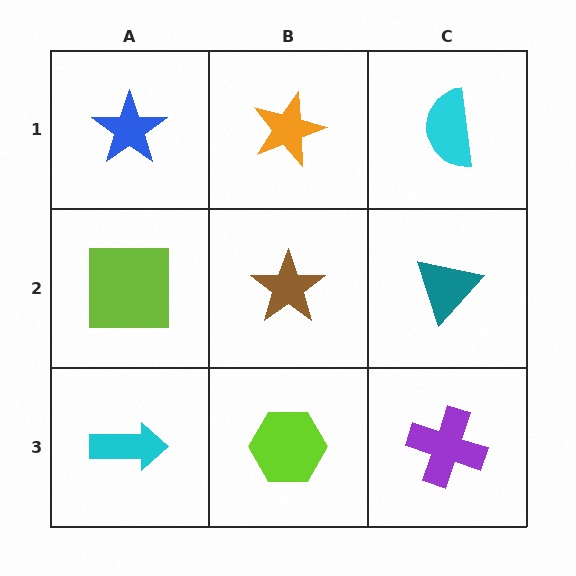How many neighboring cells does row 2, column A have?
3.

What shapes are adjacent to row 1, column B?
A brown star (row 2, column B), a blue star (row 1, column A), a cyan semicircle (row 1, column C).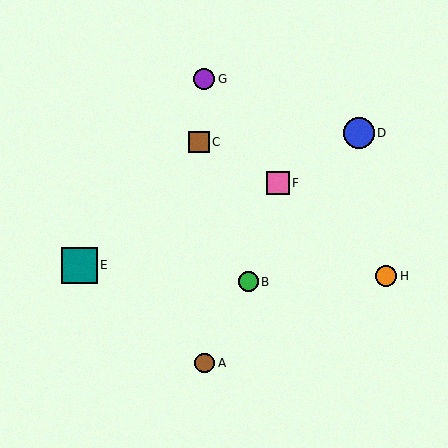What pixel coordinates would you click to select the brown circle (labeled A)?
Click at (205, 363) to select the brown circle A.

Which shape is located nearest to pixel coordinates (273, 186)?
The pink square (labeled F) at (278, 183) is nearest to that location.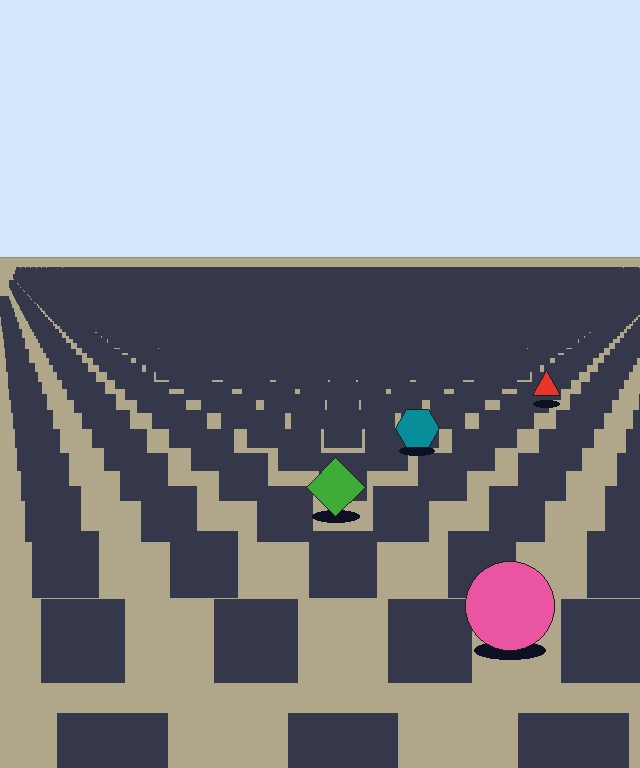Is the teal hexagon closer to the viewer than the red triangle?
Yes. The teal hexagon is closer — you can tell from the texture gradient: the ground texture is coarser near it.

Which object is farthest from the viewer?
The red triangle is farthest from the viewer. It appears smaller and the ground texture around it is denser.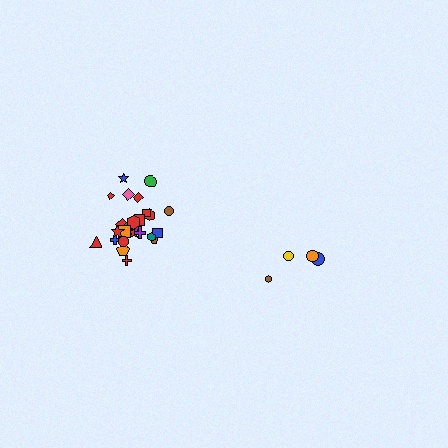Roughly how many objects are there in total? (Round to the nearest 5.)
Roughly 30 objects in total.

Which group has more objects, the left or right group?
The left group.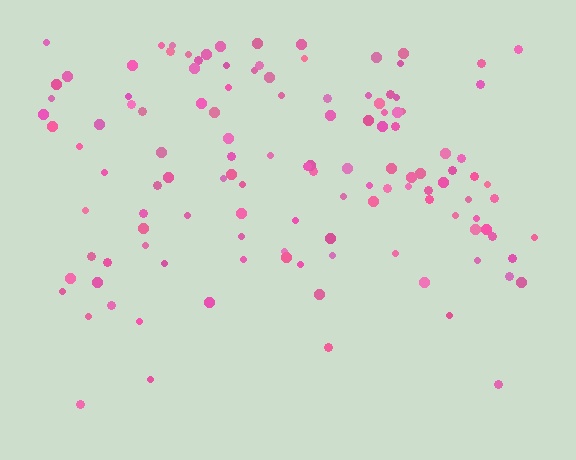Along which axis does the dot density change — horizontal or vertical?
Vertical.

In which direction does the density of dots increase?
From bottom to top, with the top side densest.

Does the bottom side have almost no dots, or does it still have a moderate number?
Still a moderate number, just noticeably fewer than the top.